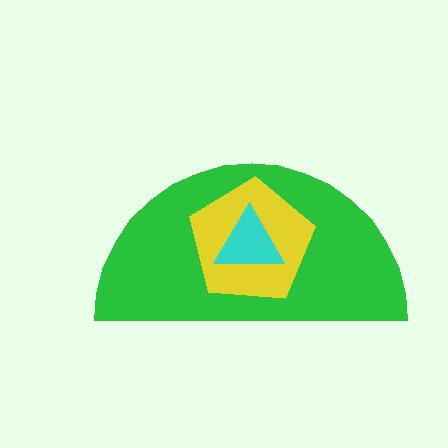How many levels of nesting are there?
3.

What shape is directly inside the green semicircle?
The yellow pentagon.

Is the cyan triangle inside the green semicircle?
Yes.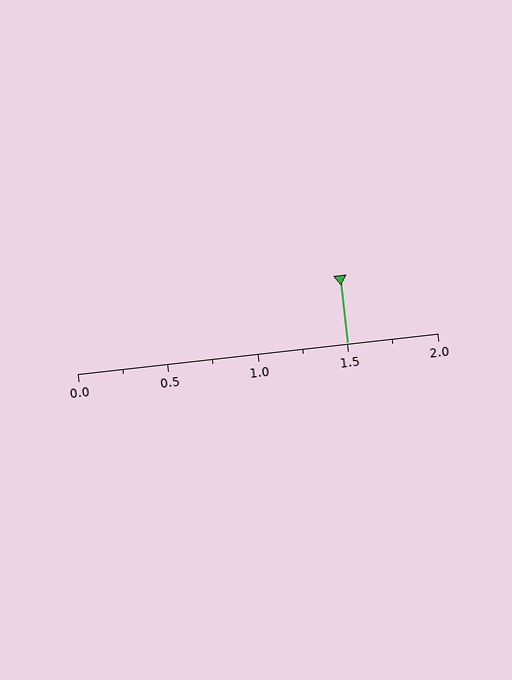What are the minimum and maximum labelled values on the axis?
The axis runs from 0.0 to 2.0.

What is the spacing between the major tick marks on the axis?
The major ticks are spaced 0.5 apart.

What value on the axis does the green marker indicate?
The marker indicates approximately 1.5.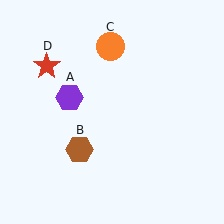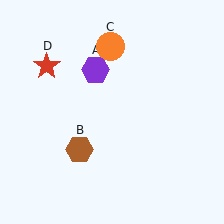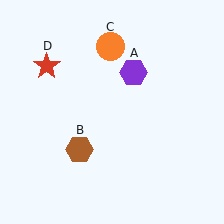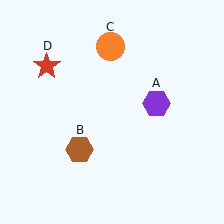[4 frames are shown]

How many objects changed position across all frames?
1 object changed position: purple hexagon (object A).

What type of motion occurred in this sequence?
The purple hexagon (object A) rotated clockwise around the center of the scene.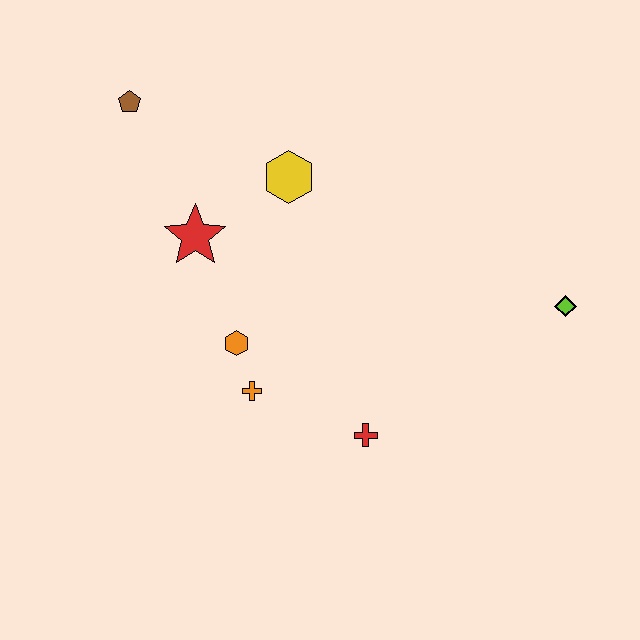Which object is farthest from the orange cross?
The lime diamond is farthest from the orange cross.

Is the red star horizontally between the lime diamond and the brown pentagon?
Yes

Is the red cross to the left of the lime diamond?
Yes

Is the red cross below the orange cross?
Yes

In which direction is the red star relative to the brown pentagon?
The red star is below the brown pentagon.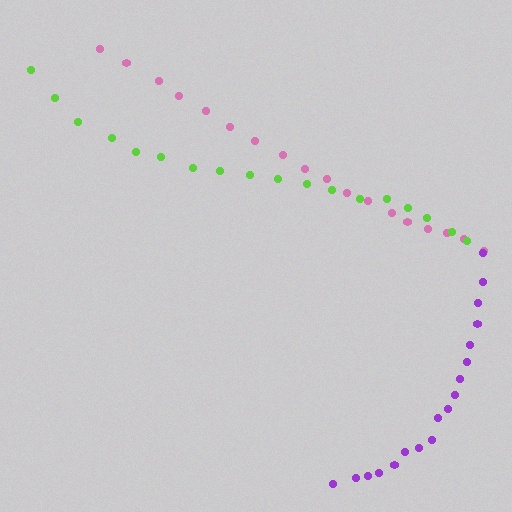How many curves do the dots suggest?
There are 3 distinct paths.